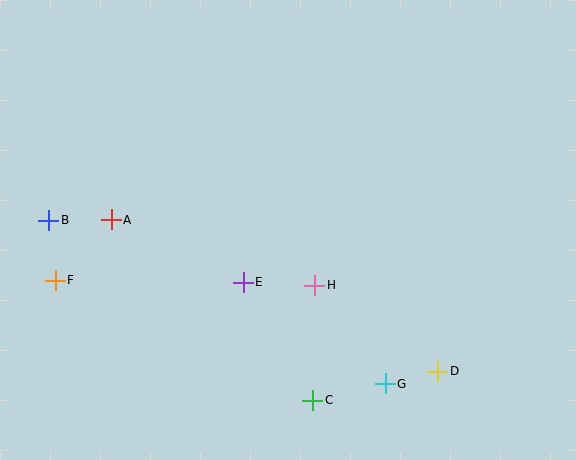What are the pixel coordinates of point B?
Point B is at (49, 220).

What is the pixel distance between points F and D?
The distance between F and D is 393 pixels.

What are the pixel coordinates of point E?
Point E is at (243, 282).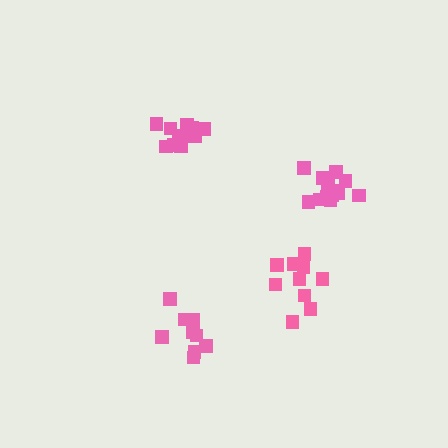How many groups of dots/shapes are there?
There are 4 groups.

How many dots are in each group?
Group 1: 9 dots, Group 2: 13 dots, Group 3: 11 dots, Group 4: 10 dots (43 total).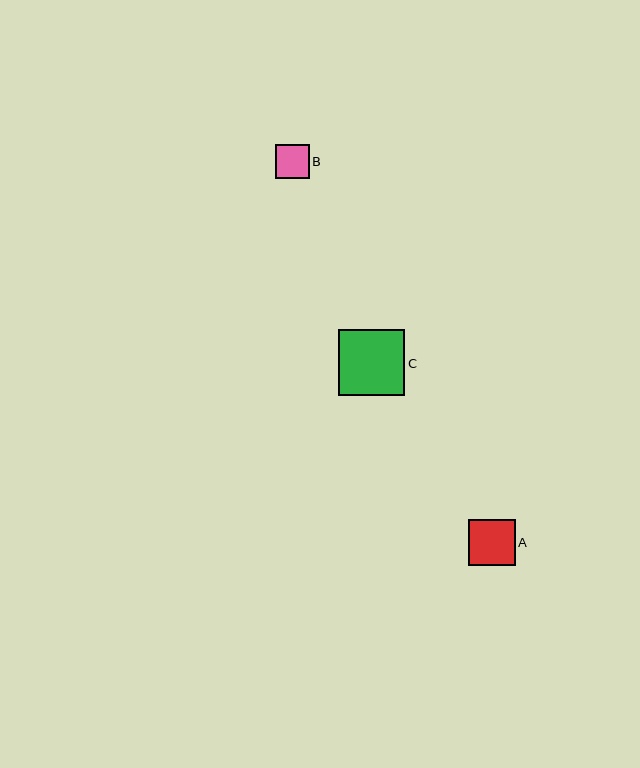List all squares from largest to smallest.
From largest to smallest: C, A, B.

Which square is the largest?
Square C is the largest with a size of approximately 66 pixels.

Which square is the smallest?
Square B is the smallest with a size of approximately 34 pixels.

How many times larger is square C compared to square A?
Square C is approximately 1.4 times the size of square A.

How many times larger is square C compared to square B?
Square C is approximately 1.9 times the size of square B.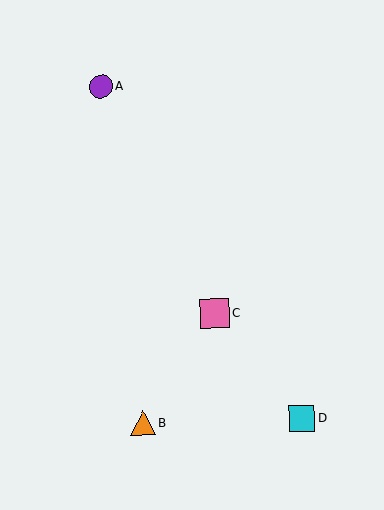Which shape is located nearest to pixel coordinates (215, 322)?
The pink square (labeled C) at (215, 314) is nearest to that location.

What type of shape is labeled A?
Shape A is a purple circle.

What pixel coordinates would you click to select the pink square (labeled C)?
Click at (215, 314) to select the pink square C.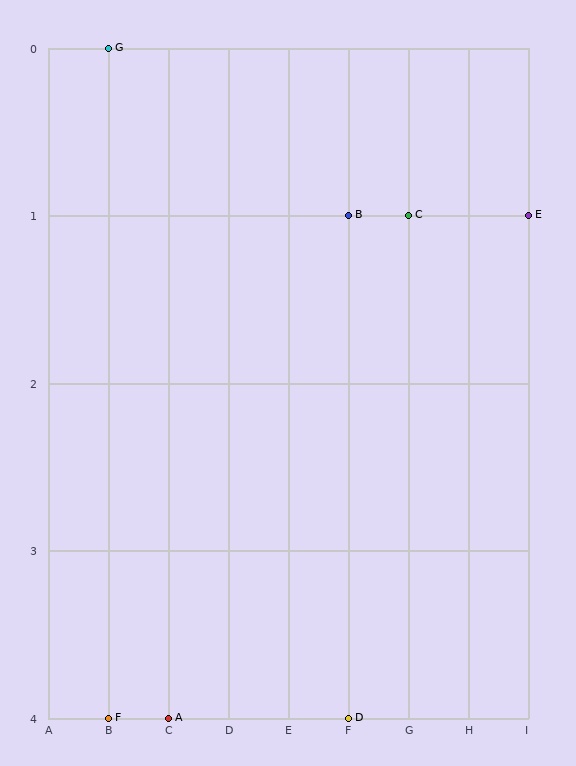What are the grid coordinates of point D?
Point D is at grid coordinates (F, 4).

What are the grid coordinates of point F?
Point F is at grid coordinates (B, 4).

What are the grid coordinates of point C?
Point C is at grid coordinates (G, 1).